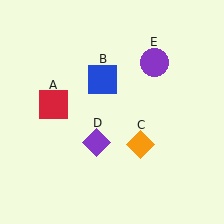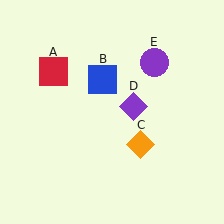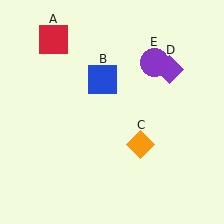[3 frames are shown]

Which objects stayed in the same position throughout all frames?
Blue square (object B) and orange diamond (object C) and purple circle (object E) remained stationary.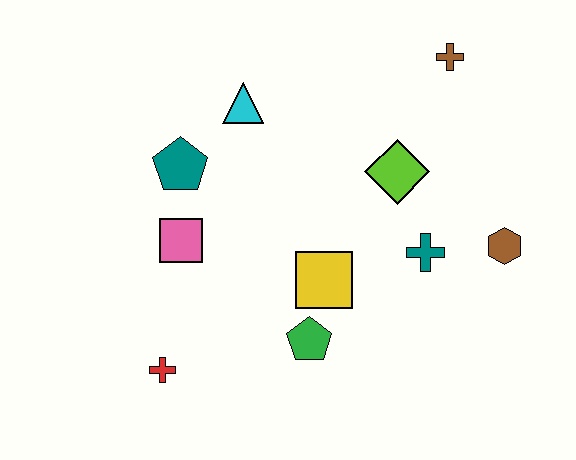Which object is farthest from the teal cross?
The red cross is farthest from the teal cross.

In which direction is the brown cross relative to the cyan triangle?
The brown cross is to the right of the cyan triangle.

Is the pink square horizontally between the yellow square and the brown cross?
No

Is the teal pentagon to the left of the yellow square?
Yes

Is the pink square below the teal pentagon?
Yes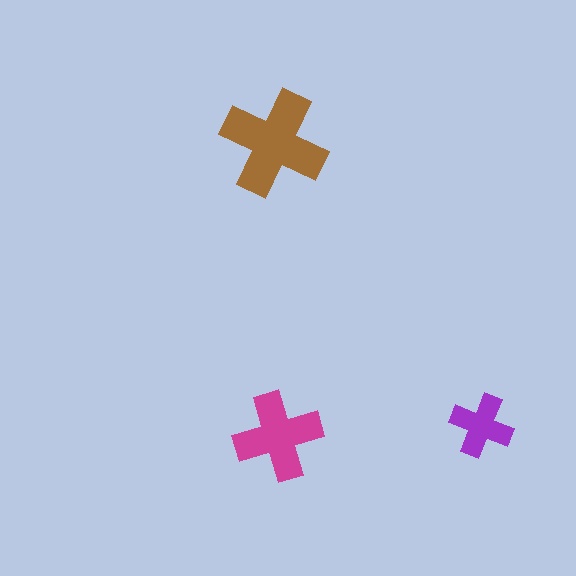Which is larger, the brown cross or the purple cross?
The brown one.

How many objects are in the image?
There are 3 objects in the image.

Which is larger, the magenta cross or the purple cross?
The magenta one.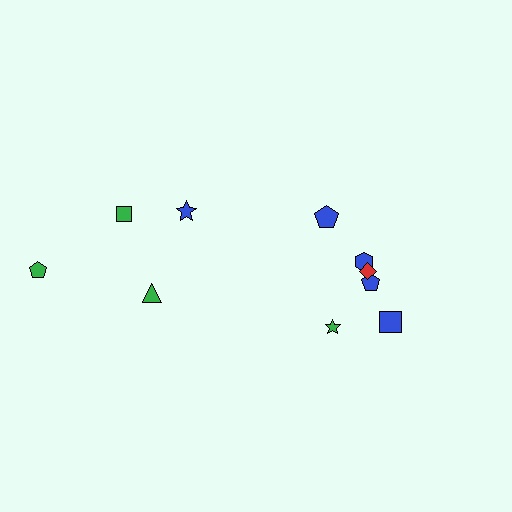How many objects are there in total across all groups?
There are 10 objects.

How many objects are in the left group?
There are 4 objects.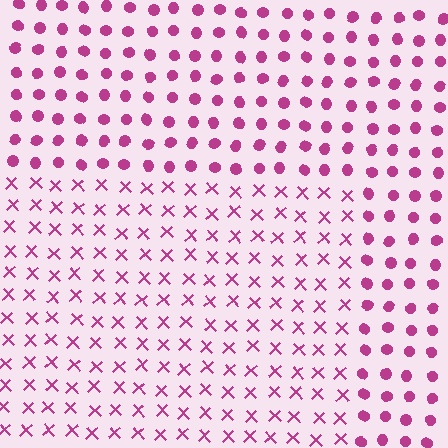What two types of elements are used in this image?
The image uses X marks inside the rectangle region and circles outside it.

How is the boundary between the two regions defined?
The boundary is defined by a change in element shape: X marks inside vs. circles outside. All elements share the same color and spacing.